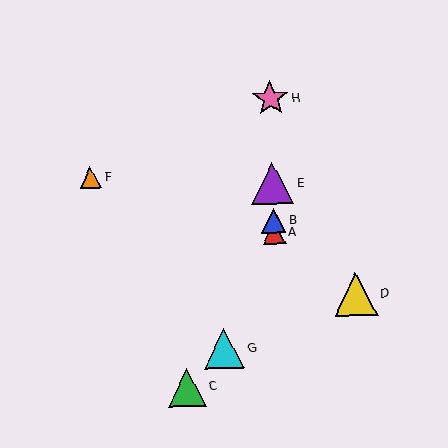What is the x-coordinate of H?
Object H is at x≈270.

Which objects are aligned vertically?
Objects A, B, E, H are aligned vertically.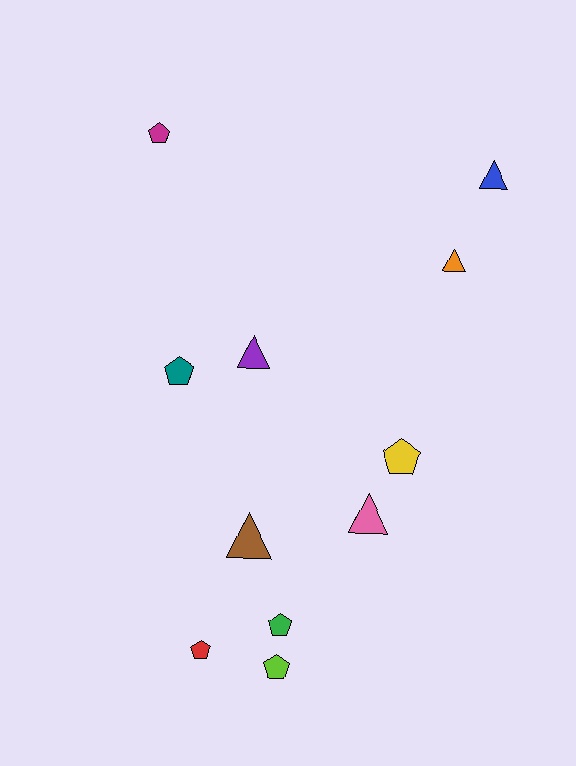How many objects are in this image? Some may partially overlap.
There are 11 objects.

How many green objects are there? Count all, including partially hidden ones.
There is 1 green object.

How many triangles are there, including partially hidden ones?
There are 5 triangles.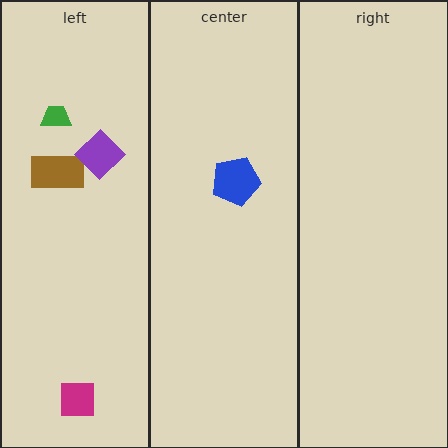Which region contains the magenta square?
The left region.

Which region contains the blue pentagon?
The center region.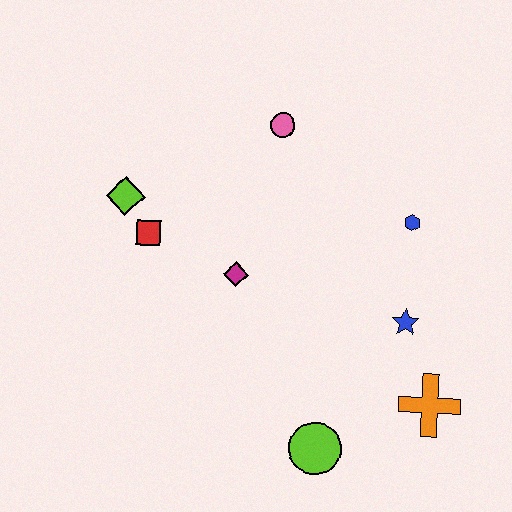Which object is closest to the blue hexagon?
The blue star is closest to the blue hexagon.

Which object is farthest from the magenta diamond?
The orange cross is farthest from the magenta diamond.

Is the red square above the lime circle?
Yes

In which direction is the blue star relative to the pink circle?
The blue star is below the pink circle.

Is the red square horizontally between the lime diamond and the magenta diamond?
Yes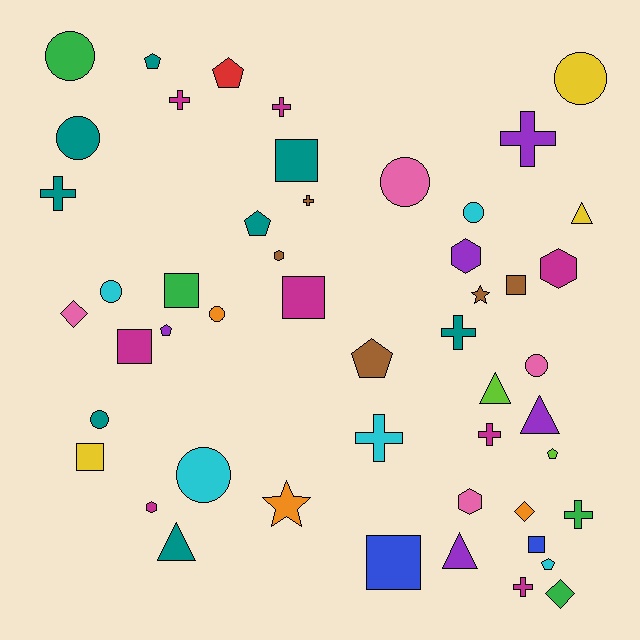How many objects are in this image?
There are 50 objects.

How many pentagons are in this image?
There are 7 pentagons.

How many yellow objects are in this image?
There are 3 yellow objects.